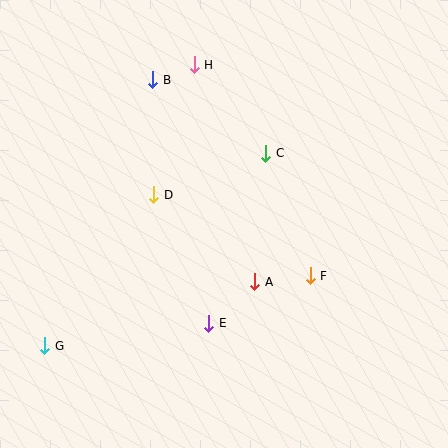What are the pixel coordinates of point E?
Point E is at (209, 323).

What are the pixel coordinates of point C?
Point C is at (266, 153).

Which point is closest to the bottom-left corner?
Point G is closest to the bottom-left corner.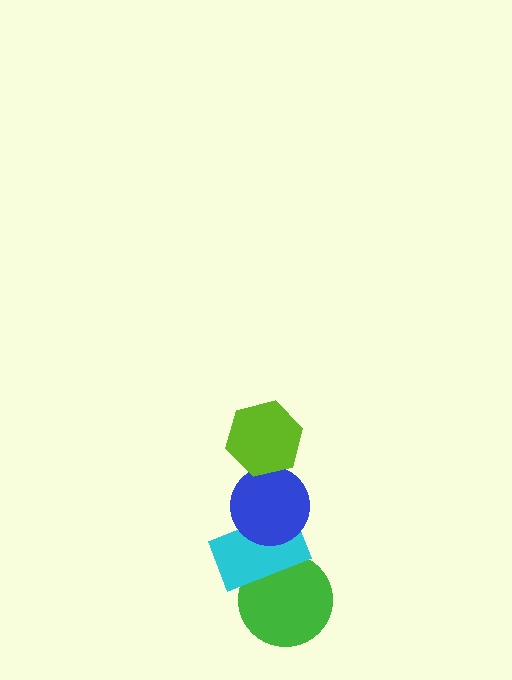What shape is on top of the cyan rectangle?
The blue circle is on top of the cyan rectangle.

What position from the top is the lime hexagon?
The lime hexagon is 1st from the top.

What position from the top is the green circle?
The green circle is 4th from the top.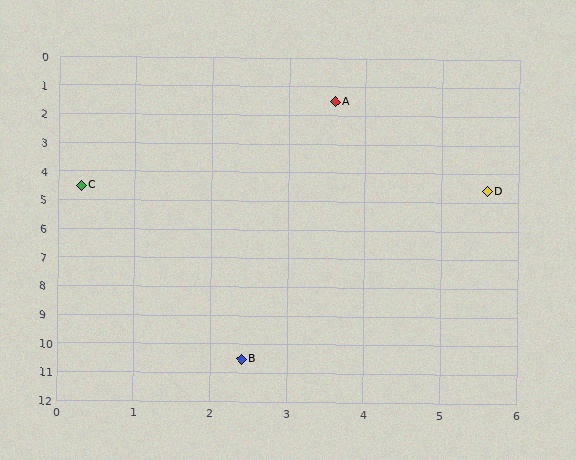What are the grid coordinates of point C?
Point C is at approximately (0.3, 4.5).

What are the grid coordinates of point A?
Point A is at approximately (3.6, 1.5).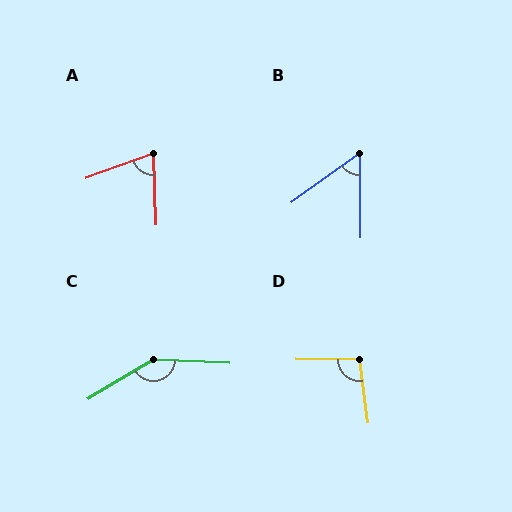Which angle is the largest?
C, at approximately 146 degrees.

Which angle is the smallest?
B, at approximately 55 degrees.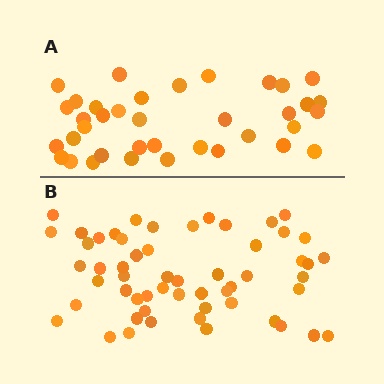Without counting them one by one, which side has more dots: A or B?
Region B (the bottom region) has more dots.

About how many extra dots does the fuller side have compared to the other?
Region B has approximately 20 more dots than region A.